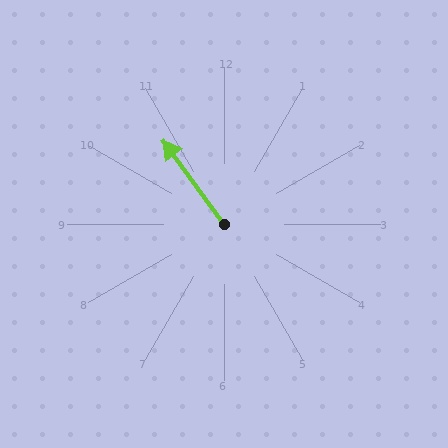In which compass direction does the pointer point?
Northwest.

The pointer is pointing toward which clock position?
Roughly 11 o'clock.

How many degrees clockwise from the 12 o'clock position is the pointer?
Approximately 324 degrees.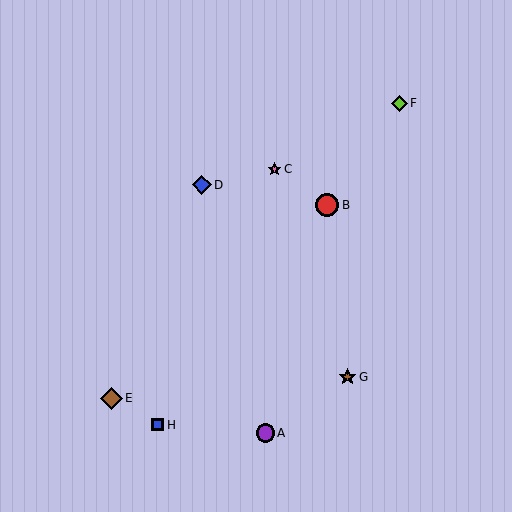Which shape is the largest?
The red circle (labeled B) is the largest.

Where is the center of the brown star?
The center of the brown star is at (348, 377).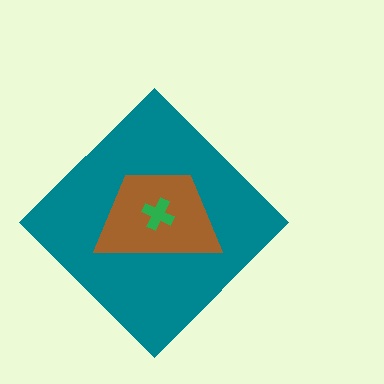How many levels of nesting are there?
3.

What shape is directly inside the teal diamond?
The brown trapezoid.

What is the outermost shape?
The teal diamond.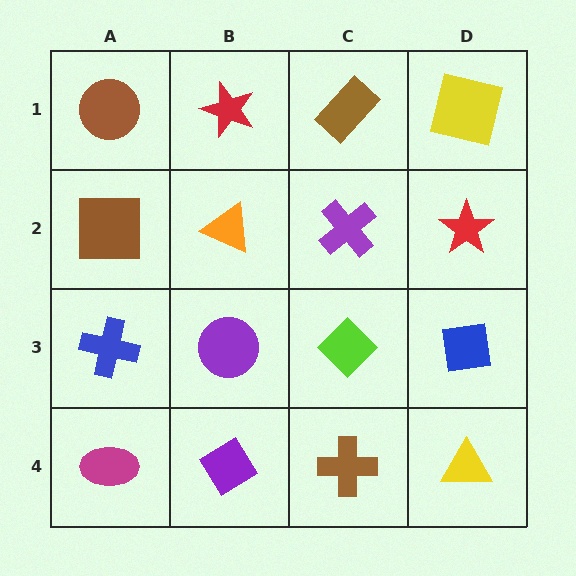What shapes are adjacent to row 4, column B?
A purple circle (row 3, column B), a magenta ellipse (row 4, column A), a brown cross (row 4, column C).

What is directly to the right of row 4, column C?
A yellow triangle.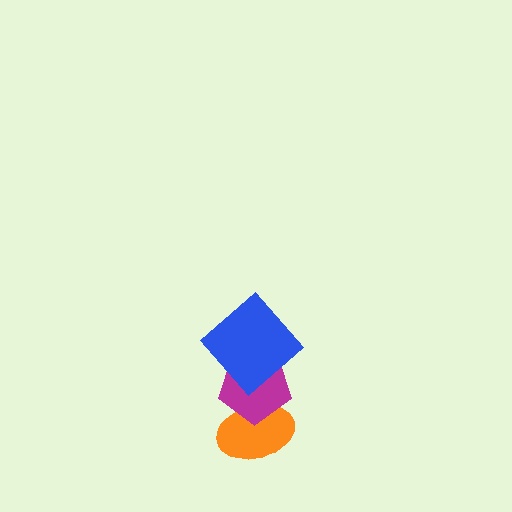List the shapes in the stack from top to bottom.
From top to bottom: the blue diamond, the magenta pentagon, the orange ellipse.